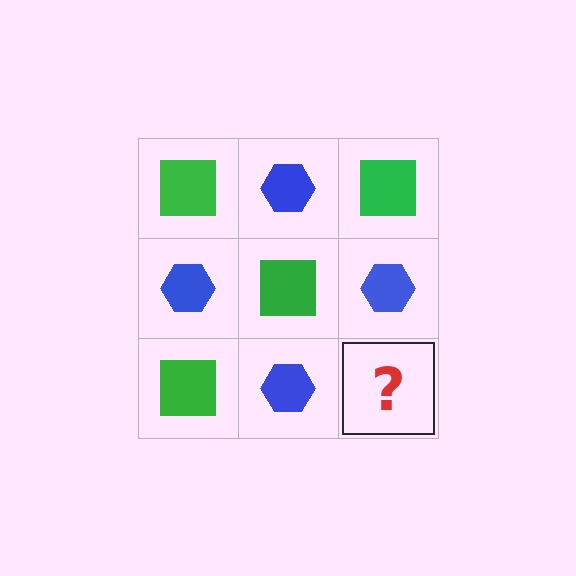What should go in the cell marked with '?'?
The missing cell should contain a green square.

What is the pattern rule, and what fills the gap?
The rule is that it alternates green square and blue hexagon in a checkerboard pattern. The gap should be filled with a green square.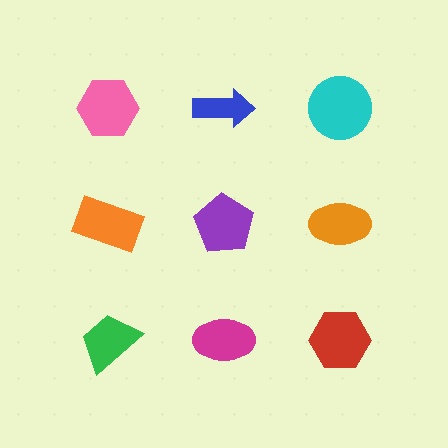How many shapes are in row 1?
3 shapes.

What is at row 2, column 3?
An orange ellipse.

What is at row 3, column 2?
A magenta ellipse.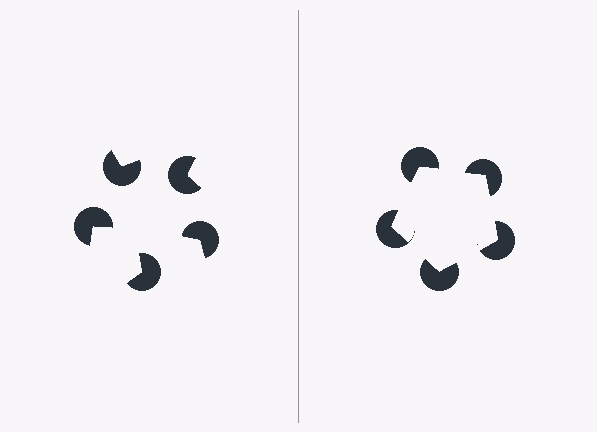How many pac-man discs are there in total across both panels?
10 — 5 on each side.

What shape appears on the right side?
An illusory pentagon.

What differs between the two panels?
The pac-man discs are positioned identically on both sides; only the wedge orientations differ. On the right they align to a pentagon; on the left they are misaligned.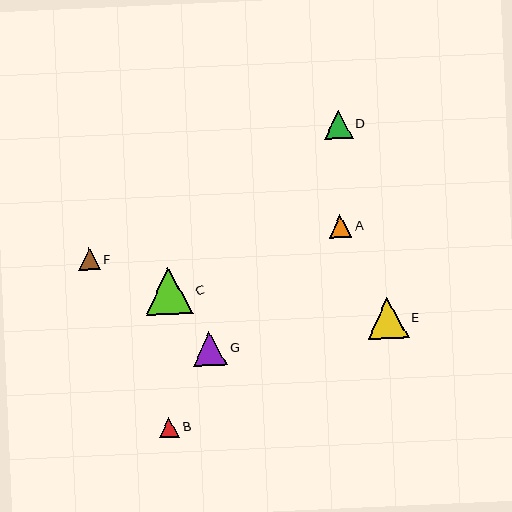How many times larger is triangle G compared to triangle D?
Triangle G is approximately 1.2 times the size of triangle D.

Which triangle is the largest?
Triangle C is the largest with a size of approximately 47 pixels.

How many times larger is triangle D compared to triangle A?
Triangle D is approximately 1.3 times the size of triangle A.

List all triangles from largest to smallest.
From largest to smallest: C, E, G, D, A, F, B.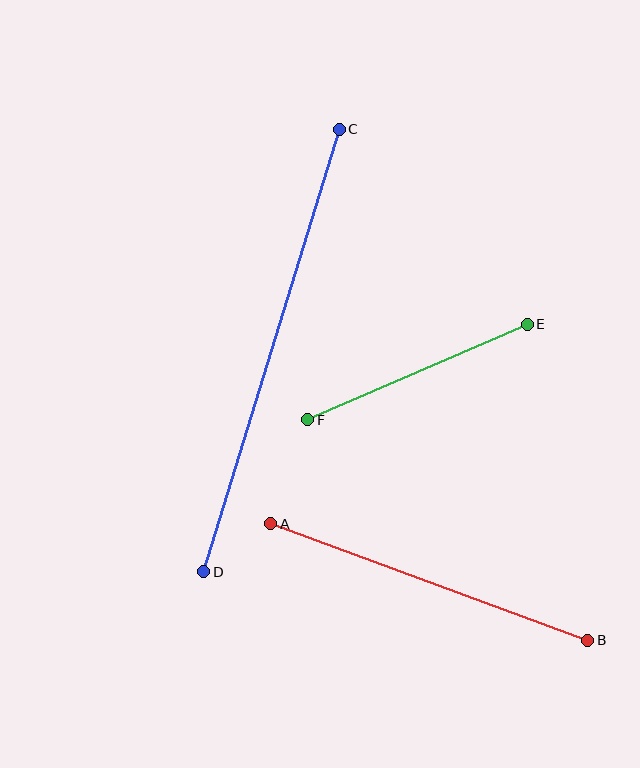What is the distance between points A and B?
The distance is approximately 338 pixels.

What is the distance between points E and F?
The distance is approximately 240 pixels.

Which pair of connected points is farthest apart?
Points C and D are farthest apart.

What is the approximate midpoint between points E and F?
The midpoint is at approximately (418, 372) pixels.